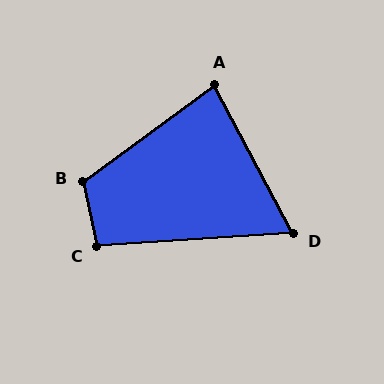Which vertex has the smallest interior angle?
D, at approximately 66 degrees.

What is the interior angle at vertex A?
Approximately 82 degrees (acute).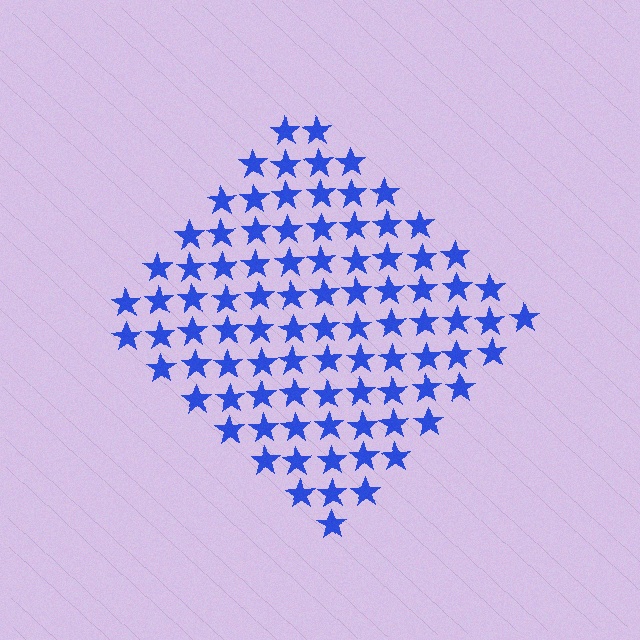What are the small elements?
The small elements are stars.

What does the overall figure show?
The overall figure shows a diamond.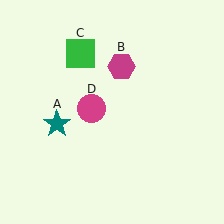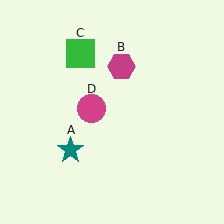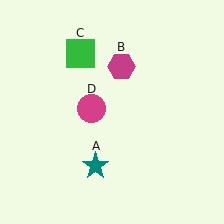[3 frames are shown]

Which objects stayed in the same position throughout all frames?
Magenta hexagon (object B) and green square (object C) and magenta circle (object D) remained stationary.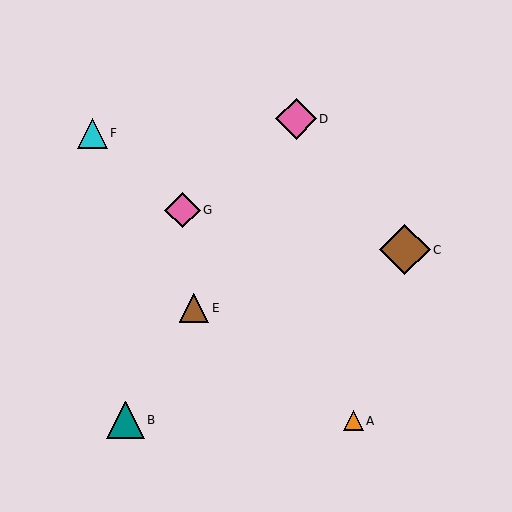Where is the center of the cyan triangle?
The center of the cyan triangle is at (92, 133).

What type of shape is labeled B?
Shape B is a teal triangle.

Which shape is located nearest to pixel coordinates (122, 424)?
The teal triangle (labeled B) at (125, 420) is nearest to that location.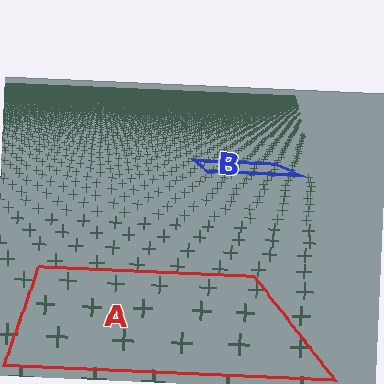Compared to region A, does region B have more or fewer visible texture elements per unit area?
Region B has more texture elements per unit area — they are packed more densely because it is farther away.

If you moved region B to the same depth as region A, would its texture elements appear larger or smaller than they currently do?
They would appear larger. At a closer depth, the same texture elements are projected at a bigger on-screen size.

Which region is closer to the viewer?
Region A is closer. The texture elements there are larger and more spread out.